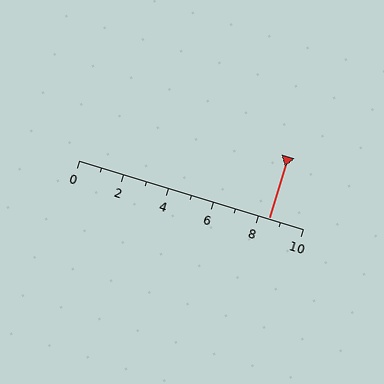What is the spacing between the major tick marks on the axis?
The major ticks are spaced 2 apart.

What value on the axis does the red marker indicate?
The marker indicates approximately 8.5.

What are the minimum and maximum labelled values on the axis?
The axis runs from 0 to 10.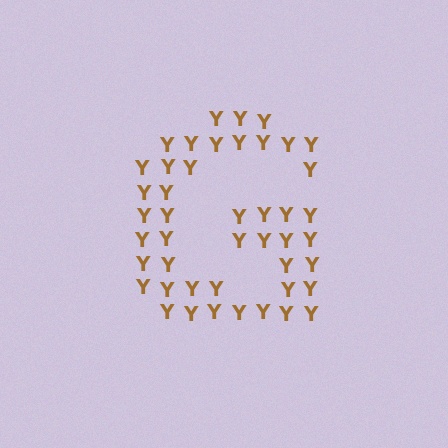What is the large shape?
The large shape is the letter G.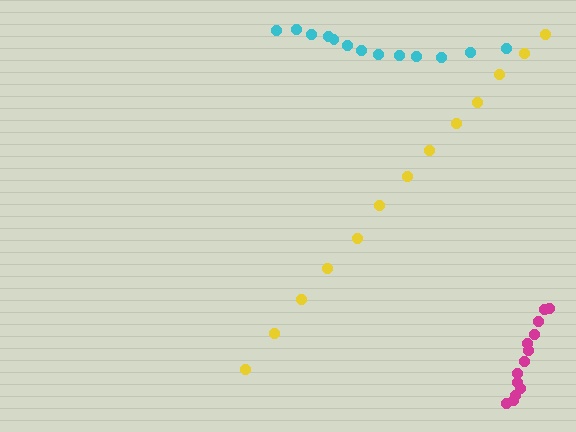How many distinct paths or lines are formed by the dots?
There are 3 distinct paths.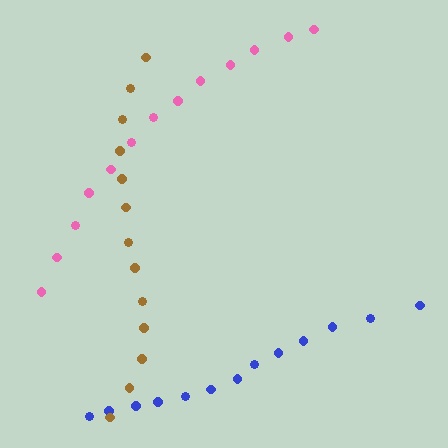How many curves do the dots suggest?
There are 3 distinct paths.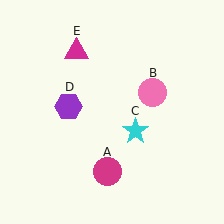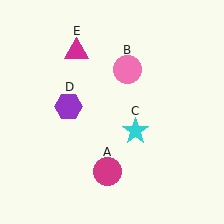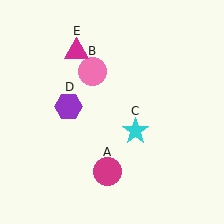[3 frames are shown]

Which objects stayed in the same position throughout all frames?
Magenta circle (object A) and cyan star (object C) and purple hexagon (object D) and magenta triangle (object E) remained stationary.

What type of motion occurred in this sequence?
The pink circle (object B) rotated counterclockwise around the center of the scene.